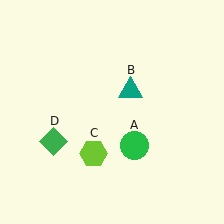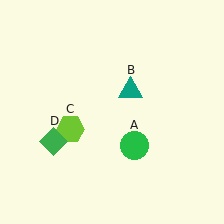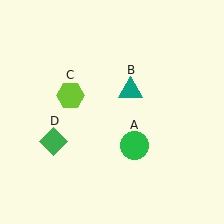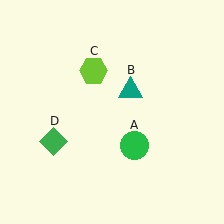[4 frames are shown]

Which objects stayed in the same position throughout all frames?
Green circle (object A) and teal triangle (object B) and green diamond (object D) remained stationary.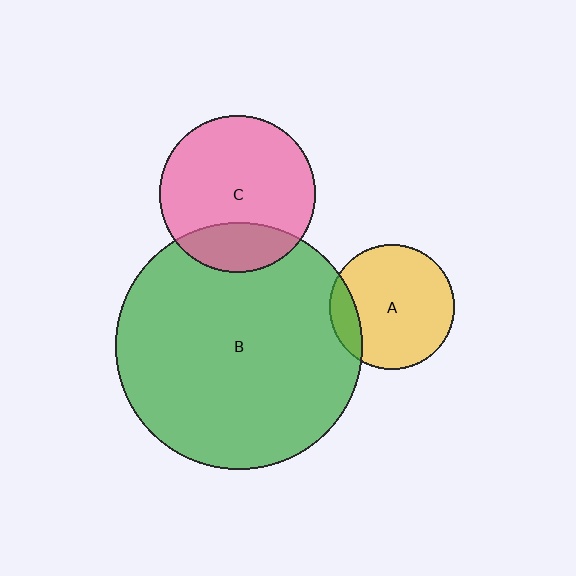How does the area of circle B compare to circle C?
Approximately 2.5 times.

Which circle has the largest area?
Circle B (green).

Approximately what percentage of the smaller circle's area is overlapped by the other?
Approximately 20%.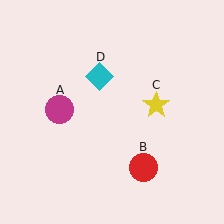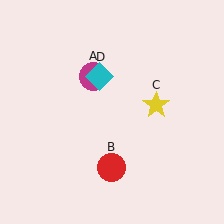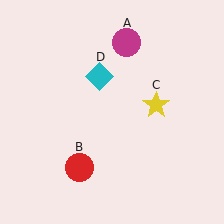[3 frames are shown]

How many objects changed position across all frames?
2 objects changed position: magenta circle (object A), red circle (object B).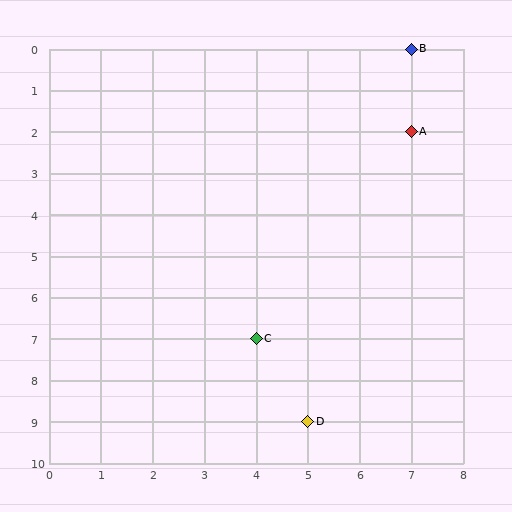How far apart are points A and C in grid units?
Points A and C are 3 columns and 5 rows apart (about 5.8 grid units diagonally).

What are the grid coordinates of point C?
Point C is at grid coordinates (4, 7).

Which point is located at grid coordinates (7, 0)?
Point B is at (7, 0).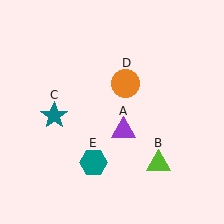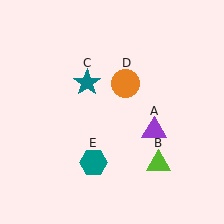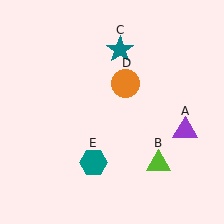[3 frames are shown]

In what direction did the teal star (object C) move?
The teal star (object C) moved up and to the right.